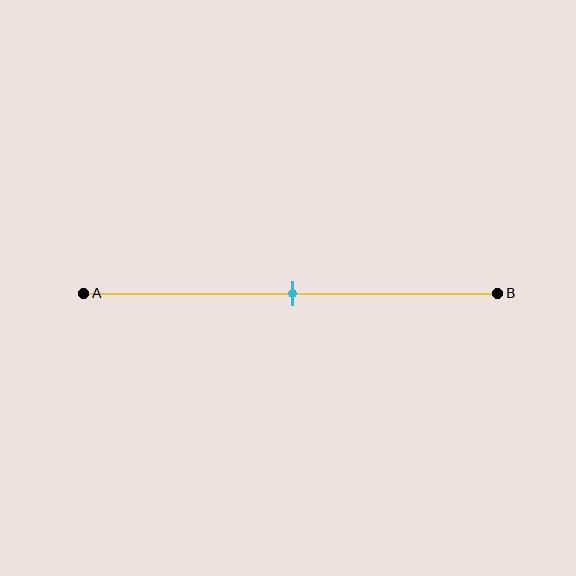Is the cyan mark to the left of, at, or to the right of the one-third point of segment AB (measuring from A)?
The cyan mark is to the right of the one-third point of segment AB.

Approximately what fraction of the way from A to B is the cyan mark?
The cyan mark is approximately 50% of the way from A to B.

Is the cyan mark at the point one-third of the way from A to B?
No, the mark is at about 50% from A, not at the 33% one-third point.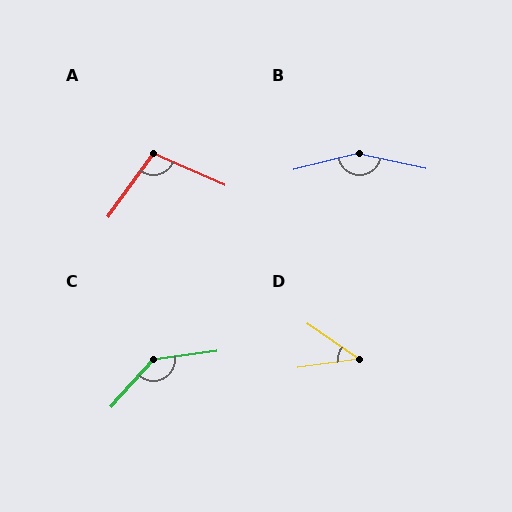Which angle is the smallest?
D, at approximately 43 degrees.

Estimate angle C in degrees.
Approximately 140 degrees.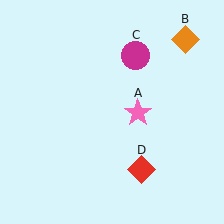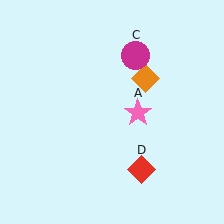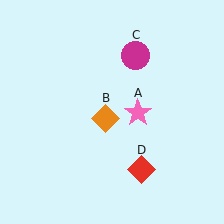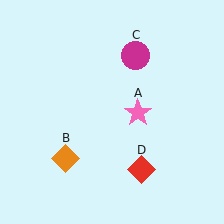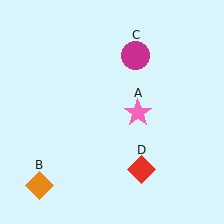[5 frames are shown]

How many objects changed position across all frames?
1 object changed position: orange diamond (object B).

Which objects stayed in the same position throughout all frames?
Pink star (object A) and magenta circle (object C) and red diamond (object D) remained stationary.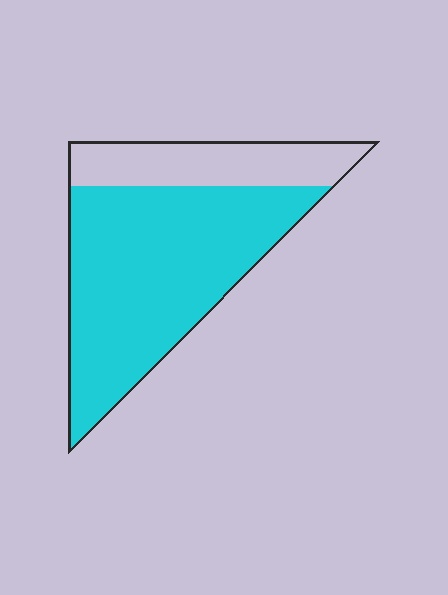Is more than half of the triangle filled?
Yes.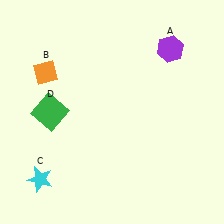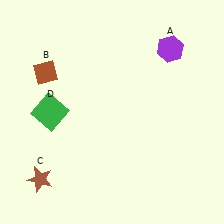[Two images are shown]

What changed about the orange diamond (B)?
In Image 1, B is orange. In Image 2, it changed to brown.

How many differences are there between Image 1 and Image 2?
There are 2 differences between the two images.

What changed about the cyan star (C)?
In Image 1, C is cyan. In Image 2, it changed to brown.